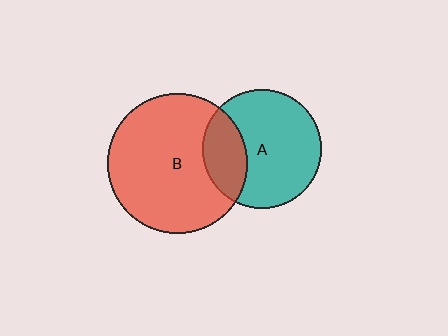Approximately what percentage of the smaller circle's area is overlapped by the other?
Approximately 25%.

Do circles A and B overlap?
Yes.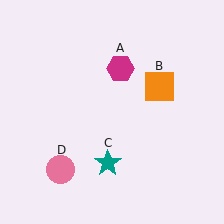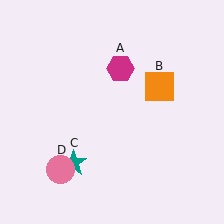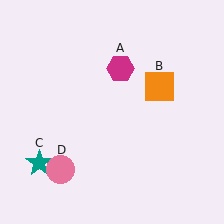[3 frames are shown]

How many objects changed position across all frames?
1 object changed position: teal star (object C).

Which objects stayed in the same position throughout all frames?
Magenta hexagon (object A) and orange square (object B) and pink circle (object D) remained stationary.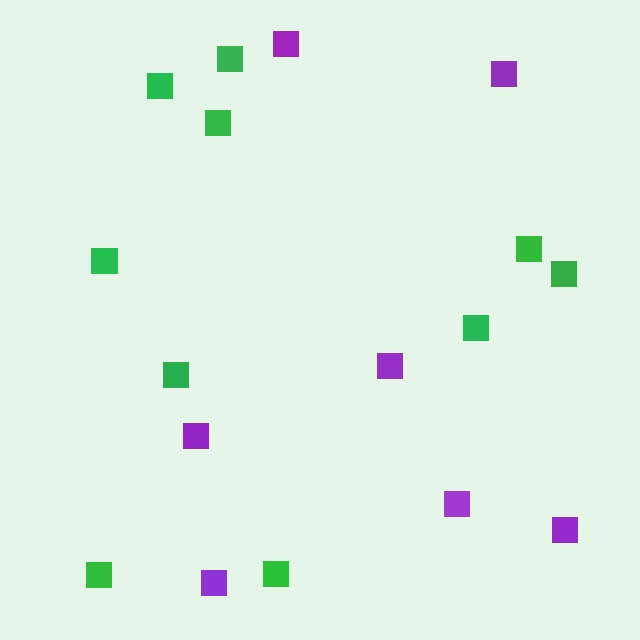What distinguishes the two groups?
There are 2 groups: one group of purple squares (7) and one group of green squares (10).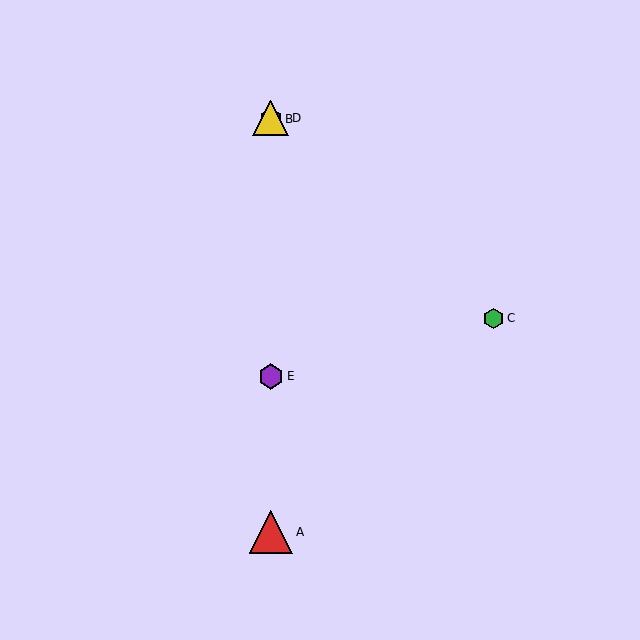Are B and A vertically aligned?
Yes, both are at x≈271.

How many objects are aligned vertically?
4 objects (A, B, D, E) are aligned vertically.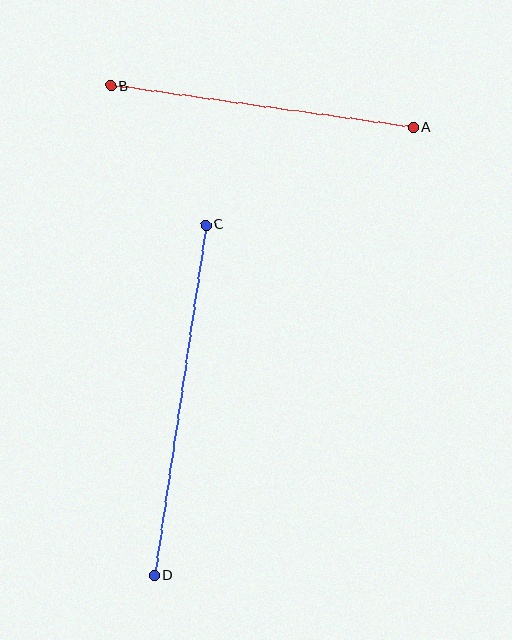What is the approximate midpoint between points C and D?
The midpoint is at approximately (180, 400) pixels.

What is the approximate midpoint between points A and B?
The midpoint is at approximately (262, 107) pixels.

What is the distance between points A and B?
The distance is approximately 306 pixels.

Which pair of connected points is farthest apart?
Points C and D are farthest apart.